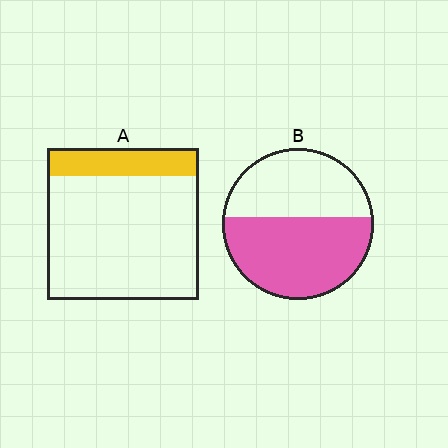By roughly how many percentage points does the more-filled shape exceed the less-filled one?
By roughly 35 percentage points (B over A).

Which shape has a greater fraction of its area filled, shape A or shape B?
Shape B.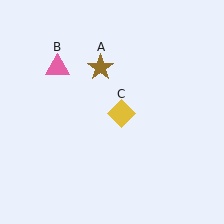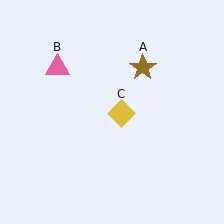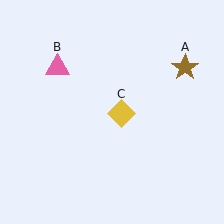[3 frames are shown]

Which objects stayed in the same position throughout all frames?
Pink triangle (object B) and yellow diamond (object C) remained stationary.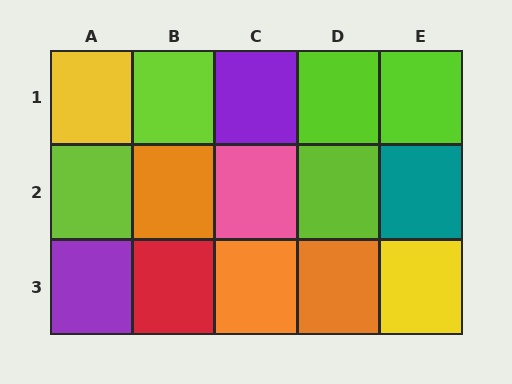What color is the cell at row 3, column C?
Orange.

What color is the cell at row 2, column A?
Lime.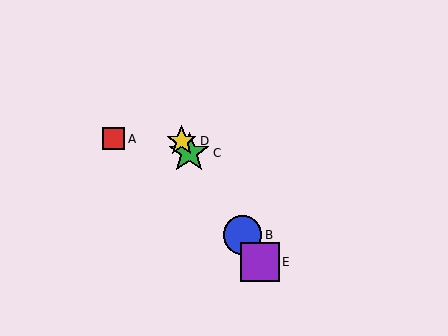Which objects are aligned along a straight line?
Objects B, C, D, E are aligned along a straight line.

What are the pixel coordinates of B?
Object B is at (242, 235).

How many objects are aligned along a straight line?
4 objects (B, C, D, E) are aligned along a straight line.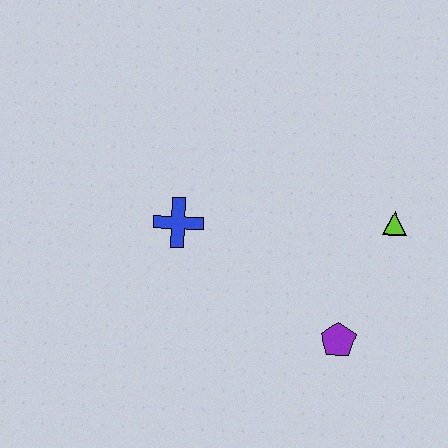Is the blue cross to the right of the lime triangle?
No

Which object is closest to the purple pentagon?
The lime triangle is closest to the purple pentagon.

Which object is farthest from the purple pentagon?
The blue cross is farthest from the purple pentagon.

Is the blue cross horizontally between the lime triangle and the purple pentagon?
No